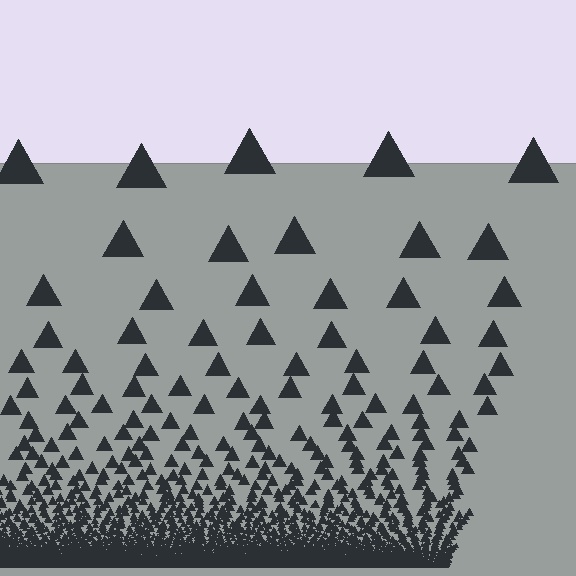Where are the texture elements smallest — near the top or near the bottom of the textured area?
Near the bottom.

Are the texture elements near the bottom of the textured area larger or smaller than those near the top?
Smaller. The gradient is inverted — elements near the bottom are smaller and denser.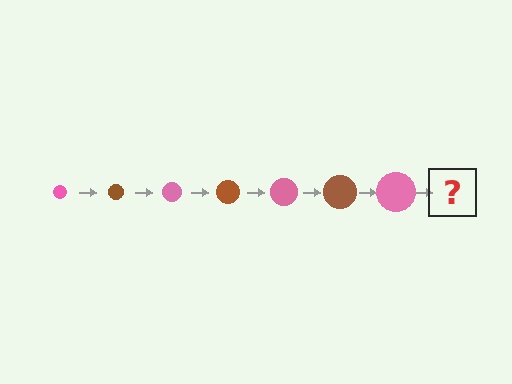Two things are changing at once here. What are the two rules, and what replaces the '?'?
The two rules are that the circle grows larger each step and the color cycles through pink and brown. The '?' should be a brown circle, larger than the previous one.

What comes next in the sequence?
The next element should be a brown circle, larger than the previous one.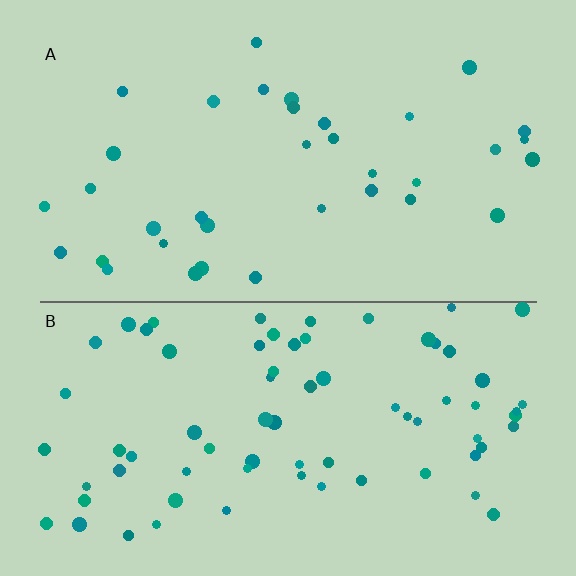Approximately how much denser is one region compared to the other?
Approximately 2.0× — region B over region A.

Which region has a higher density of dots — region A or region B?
B (the bottom).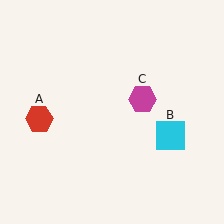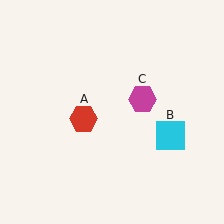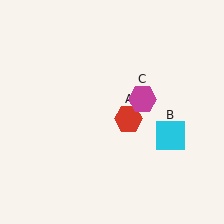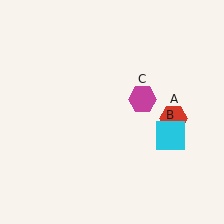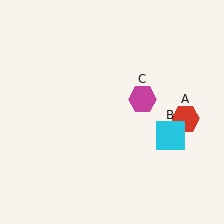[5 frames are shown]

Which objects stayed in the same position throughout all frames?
Cyan square (object B) and magenta hexagon (object C) remained stationary.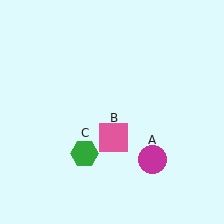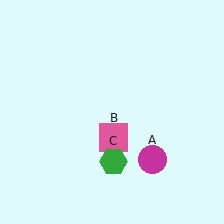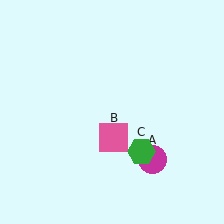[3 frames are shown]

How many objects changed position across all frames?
1 object changed position: green hexagon (object C).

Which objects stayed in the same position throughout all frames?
Magenta circle (object A) and pink square (object B) remained stationary.